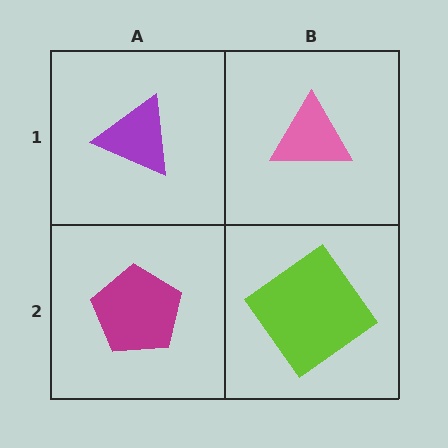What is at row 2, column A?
A magenta pentagon.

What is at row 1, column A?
A purple triangle.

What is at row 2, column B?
A lime diamond.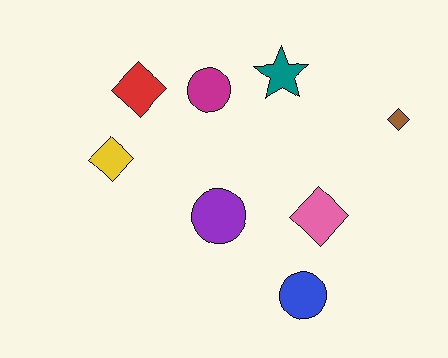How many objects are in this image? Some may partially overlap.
There are 8 objects.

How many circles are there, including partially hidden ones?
There are 3 circles.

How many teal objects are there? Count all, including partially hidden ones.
There is 1 teal object.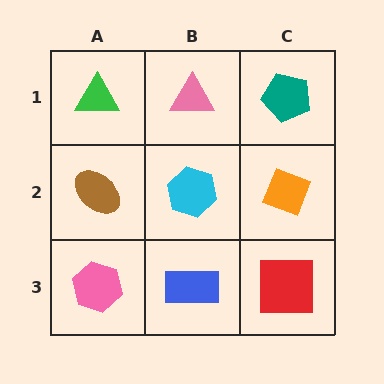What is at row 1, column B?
A pink triangle.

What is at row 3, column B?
A blue rectangle.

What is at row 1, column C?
A teal pentagon.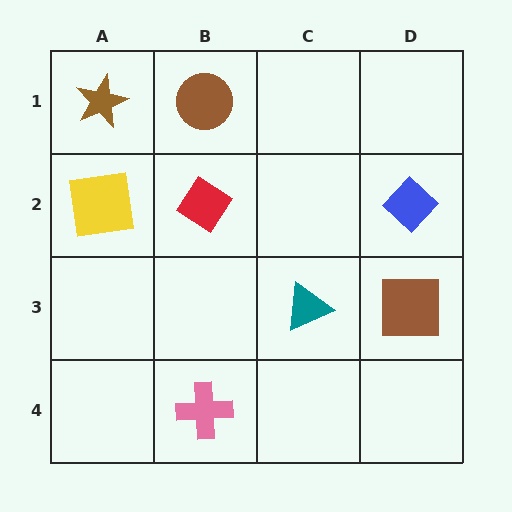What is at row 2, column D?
A blue diamond.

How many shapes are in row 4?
1 shape.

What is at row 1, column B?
A brown circle.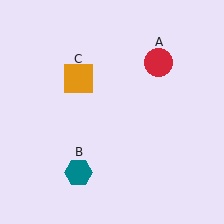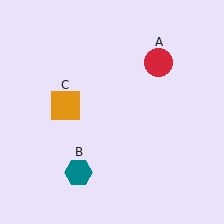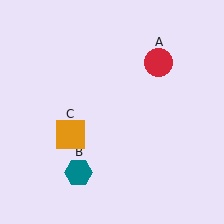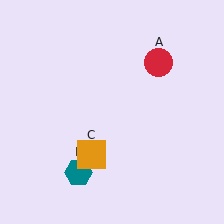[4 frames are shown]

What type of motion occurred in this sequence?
The orange square (object C) rotated counterclockwise around the center of the scene.